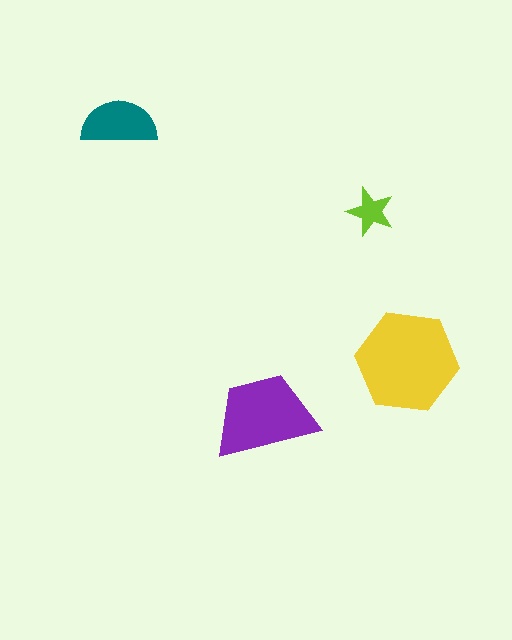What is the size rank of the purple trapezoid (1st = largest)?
2nd.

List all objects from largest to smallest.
The yellow hexagon, the purple trapezoid, the teal semicircle, the lime star.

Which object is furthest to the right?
The yellow hexagon is rightmost.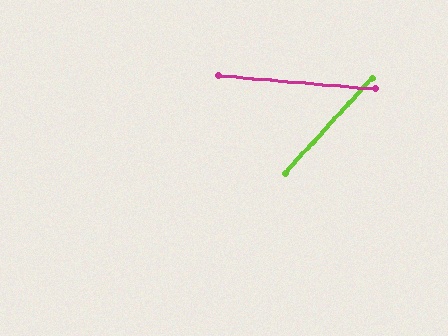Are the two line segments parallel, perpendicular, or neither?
Neither parallel nor perpendicular — they differ by about 52°.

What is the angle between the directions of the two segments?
Approximately 52 degrees.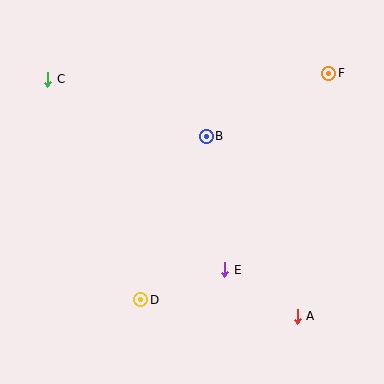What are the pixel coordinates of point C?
Point C is at (48, 79).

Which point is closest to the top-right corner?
Point F is closest to the top-right corner.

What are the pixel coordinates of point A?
Point A is at (297, 316).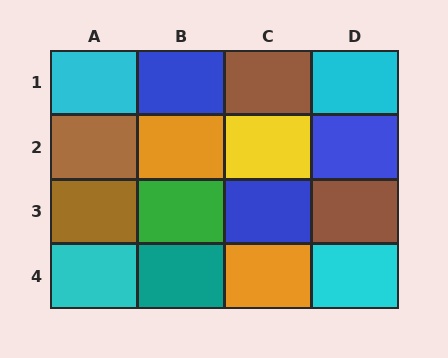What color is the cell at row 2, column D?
Blue.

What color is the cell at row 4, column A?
Cyan.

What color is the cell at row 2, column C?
Yellow.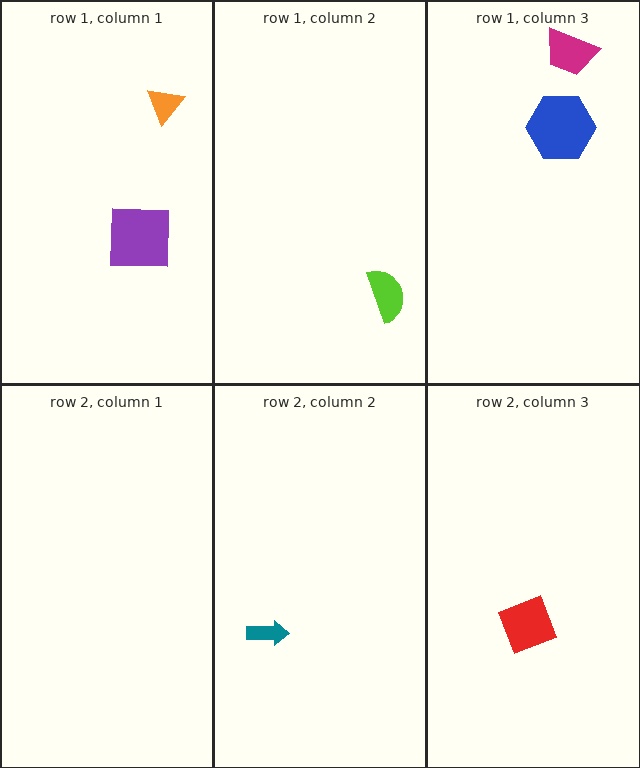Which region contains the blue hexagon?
The row 1, column 3 region.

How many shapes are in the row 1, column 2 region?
1.